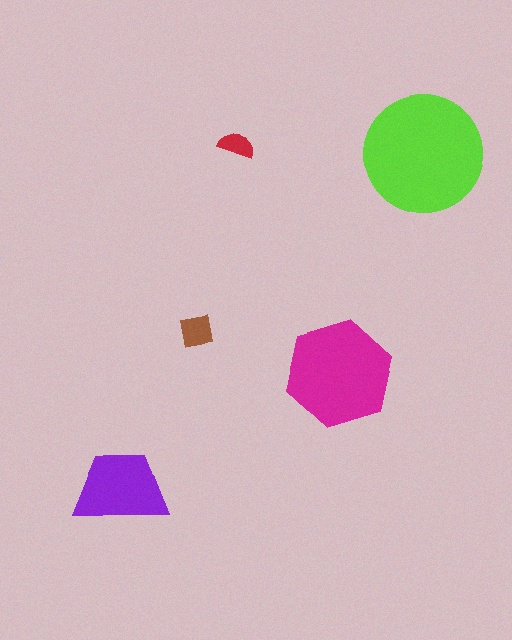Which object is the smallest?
The red semicircle.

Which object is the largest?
The lime circle.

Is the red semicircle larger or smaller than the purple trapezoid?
Smaller.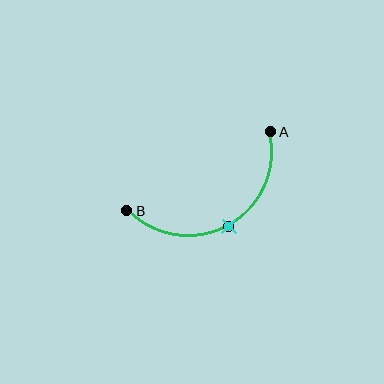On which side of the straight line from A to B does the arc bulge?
The arc bulges below the straight line connecting A and B.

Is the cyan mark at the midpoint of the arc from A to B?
Yes. The cyan mark lies on the arc at equal arc-length from both A and B — it is the arc midpoint.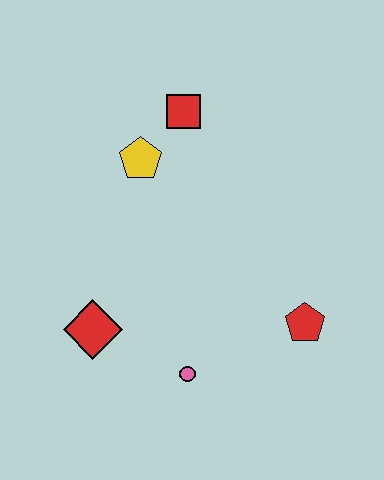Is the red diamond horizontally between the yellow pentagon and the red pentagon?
No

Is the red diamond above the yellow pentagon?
No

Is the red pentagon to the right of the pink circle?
Yes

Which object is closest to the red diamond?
The pink circle is closest to the red diamond.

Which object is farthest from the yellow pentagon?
The red pentagon is farthest from the yellow pentagon.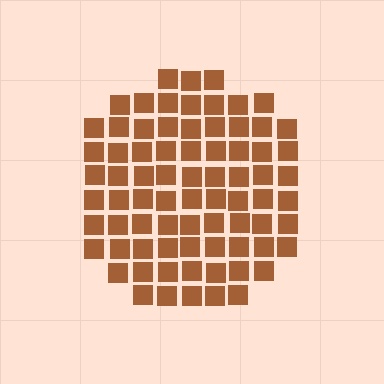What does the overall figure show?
The overall figure shows a circle.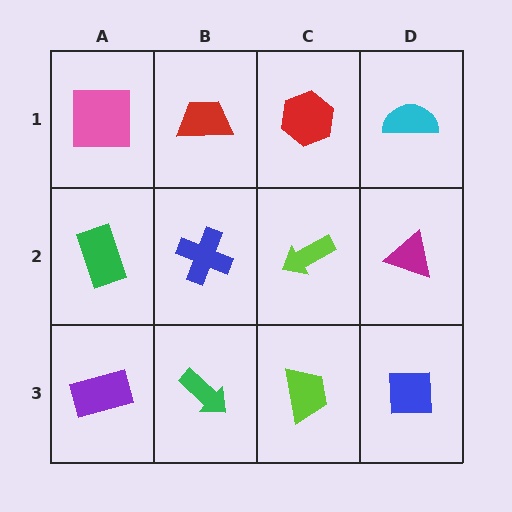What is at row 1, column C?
A red hexagon.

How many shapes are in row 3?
4 shapes.